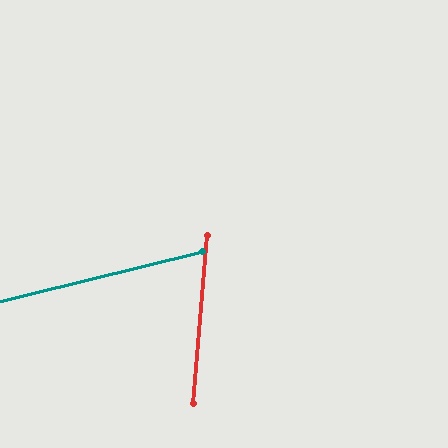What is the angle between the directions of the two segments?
Approximately 72 degrees.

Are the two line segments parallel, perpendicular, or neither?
Neither parallel nor perpendicular — they differ by about 72°.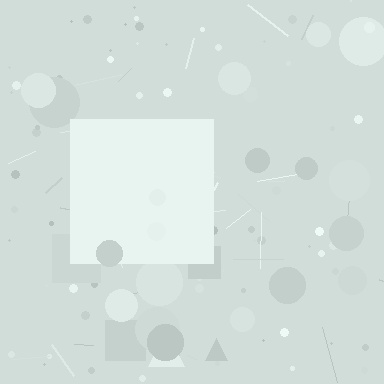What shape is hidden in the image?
A square is hidden in the image.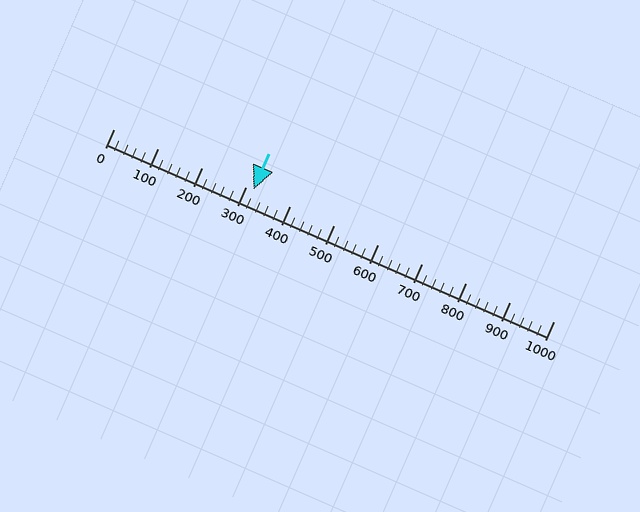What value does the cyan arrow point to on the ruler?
The cyan arrow points to approximately 317.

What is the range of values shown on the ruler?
The ruler shows values from 0 to 1000.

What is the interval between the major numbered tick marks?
The major tick marks are spaced 100 units apart.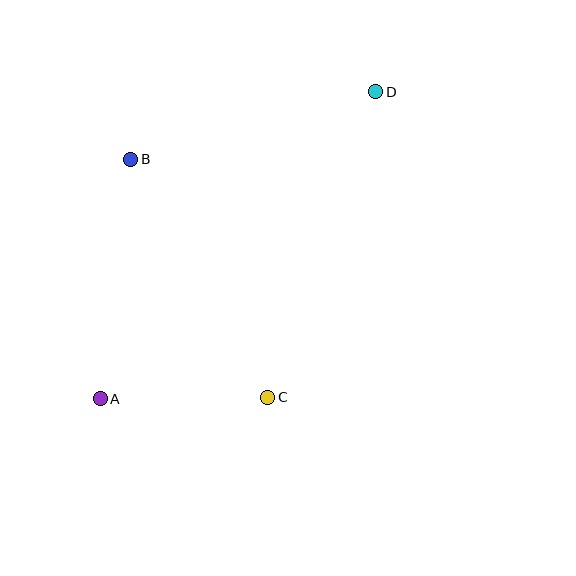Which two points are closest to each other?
Points A and C are closest to each other.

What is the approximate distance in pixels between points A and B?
The distance between A and B is approximately 241 pixels.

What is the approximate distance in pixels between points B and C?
The distance between B and C is approximately 274 pixels.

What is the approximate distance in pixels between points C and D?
The distance between C and D is approximately 324 pixels.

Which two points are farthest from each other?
Points A and D are farthest from each other.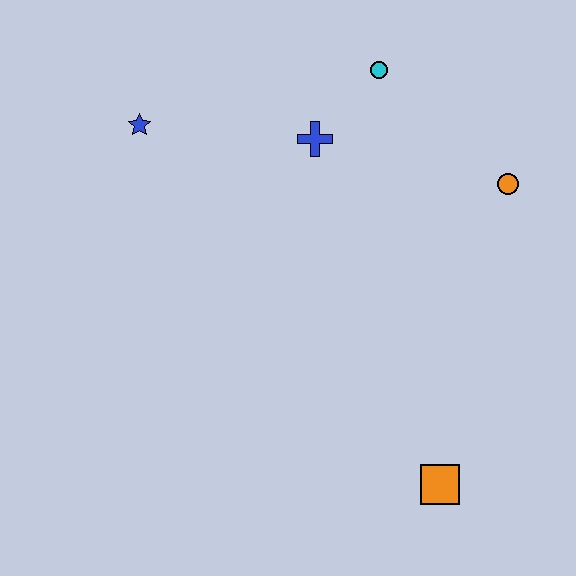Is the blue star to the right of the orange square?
No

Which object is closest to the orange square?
The orange circle is closest to the orange square.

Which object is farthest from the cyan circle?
The orange square is farthest from the cyan circle.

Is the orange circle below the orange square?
No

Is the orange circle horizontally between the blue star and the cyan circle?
No